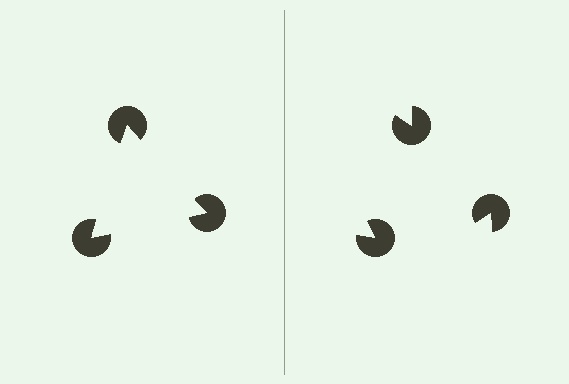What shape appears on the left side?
An illusory triangle.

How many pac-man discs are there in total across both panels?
6 — 3 on each side.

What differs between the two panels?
The pac-man discs are positioned identically on both sides; only the wedge orientations differ. On the left they align to a triangle; on the right they are misaligned.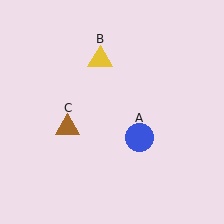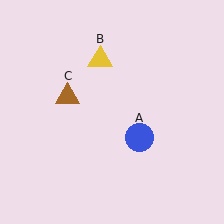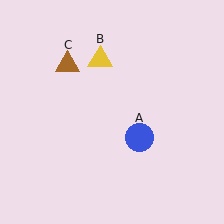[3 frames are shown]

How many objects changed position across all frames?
1 object changed position: brown triangle (object C).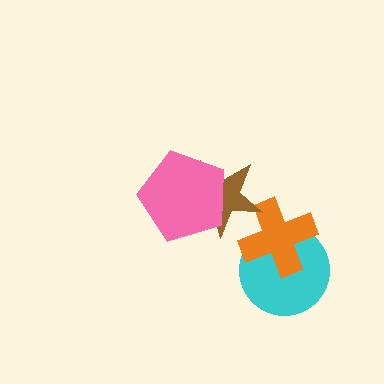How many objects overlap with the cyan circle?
1 object overlaps with the cyan circle.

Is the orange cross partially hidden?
Yes, it is partially covered by another shape.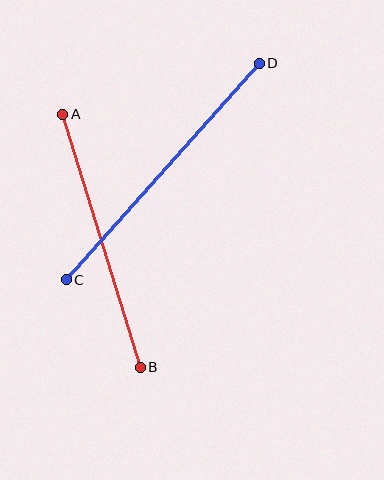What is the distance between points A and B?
The distance is approximately 265 pixels.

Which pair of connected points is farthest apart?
Points C and D are farthest apart.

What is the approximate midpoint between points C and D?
The midpoint is at approximately (163, 172) pixels.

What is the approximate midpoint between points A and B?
The midpoint is at approximately (102, 241) pixels.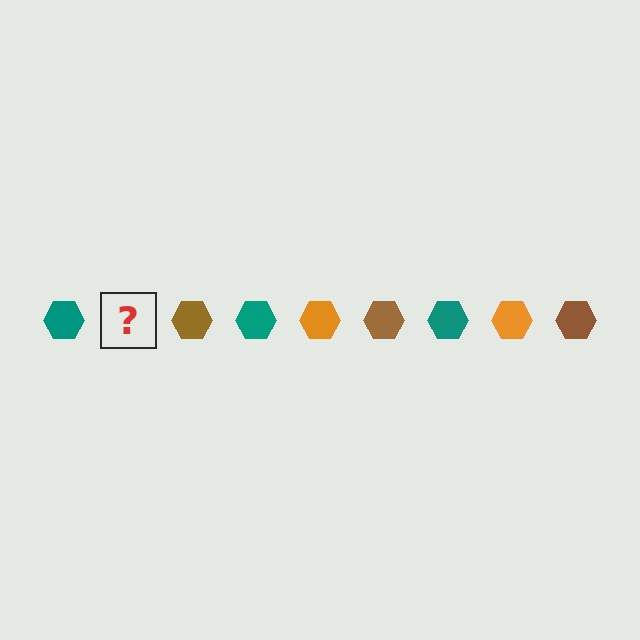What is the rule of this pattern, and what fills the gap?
The rule is that the pattern cycles through teal, orange, brown hexagons. The gap should be filled with an orange hexagon.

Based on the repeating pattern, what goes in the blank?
The blank should be an orange hexagon.